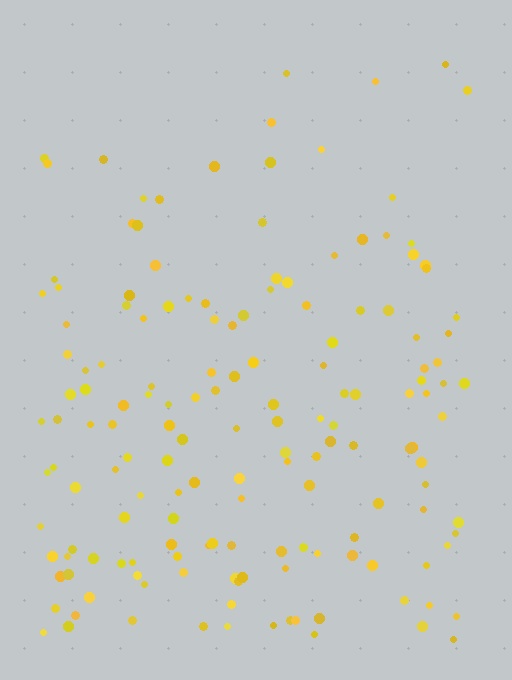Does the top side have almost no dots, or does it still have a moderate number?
Still a moderate number, just noticeably fewer than the bottom.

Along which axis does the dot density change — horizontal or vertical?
Vertical.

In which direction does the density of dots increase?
From top to bottom, with the bottom side densest.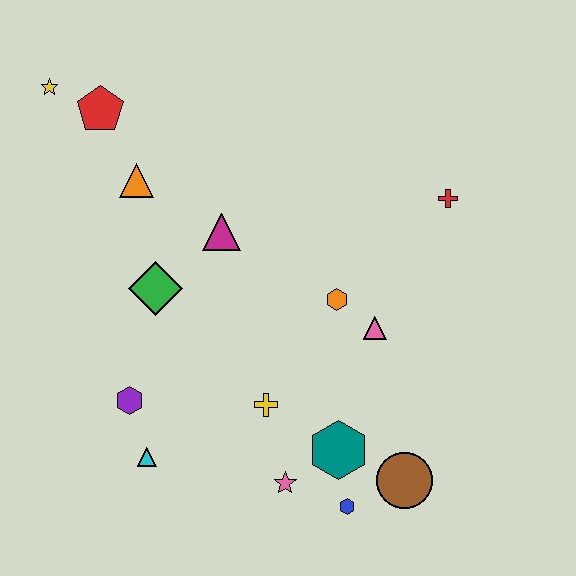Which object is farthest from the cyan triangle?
The red cross is farthest from the cyan triangle.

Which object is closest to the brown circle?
The blue hexagon is closest to the brown circle.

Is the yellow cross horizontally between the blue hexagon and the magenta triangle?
Yes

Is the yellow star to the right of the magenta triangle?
No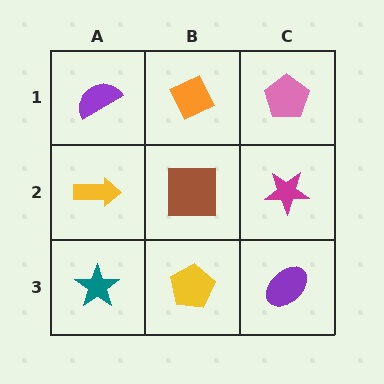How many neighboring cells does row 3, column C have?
2.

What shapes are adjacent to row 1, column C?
A magenta star (row 2, column C), an orange diamond (row 1, column B).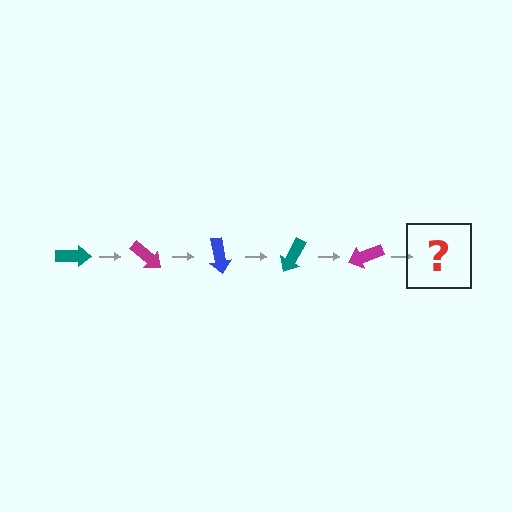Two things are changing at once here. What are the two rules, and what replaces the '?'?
The two rules are that it rotates 40 degrees each step and the color cycles through teal, magenta, and blue. The '?' should be a blue arrow, rotated 200 degrees from the start.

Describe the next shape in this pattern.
It should be a blue arrow, rotated 200 degrees from the start.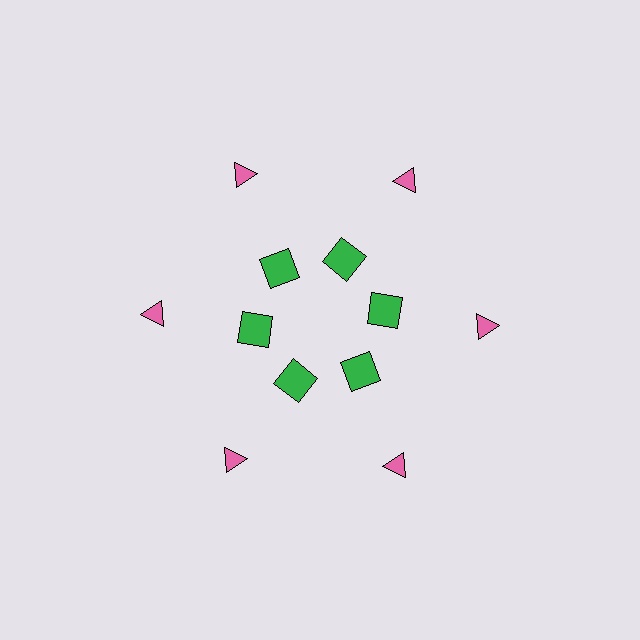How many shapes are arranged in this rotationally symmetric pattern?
There are 12 shapes, arranged in 6 groups of 2.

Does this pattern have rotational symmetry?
Yes, this pattern has 6-fold rotational symmetry. It looks the same after rotating 60 degrees around the center.